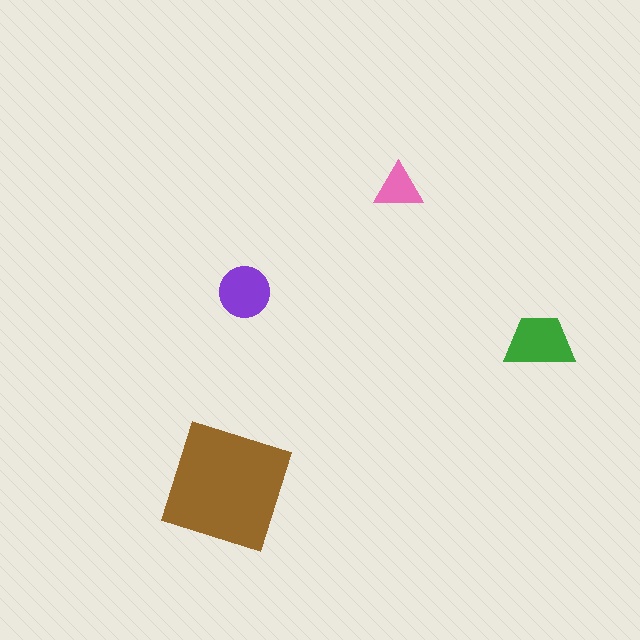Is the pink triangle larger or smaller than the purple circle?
Smaller.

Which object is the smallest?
The pink triangle.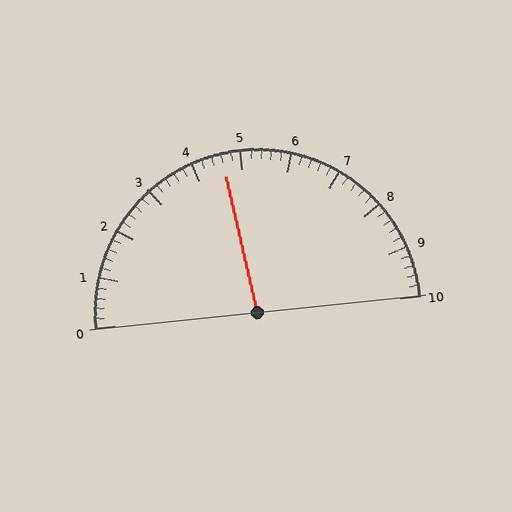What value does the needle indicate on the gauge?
The needle indicates approximately 4.6.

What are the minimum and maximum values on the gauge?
The gauge ranges from 0 to 10.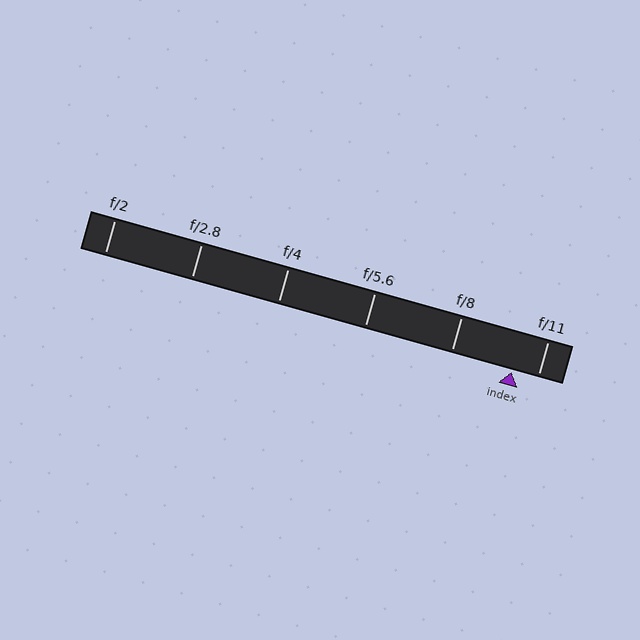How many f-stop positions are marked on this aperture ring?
There are 6 f-stop positions marked.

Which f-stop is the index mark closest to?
The index mark is closest to f/11.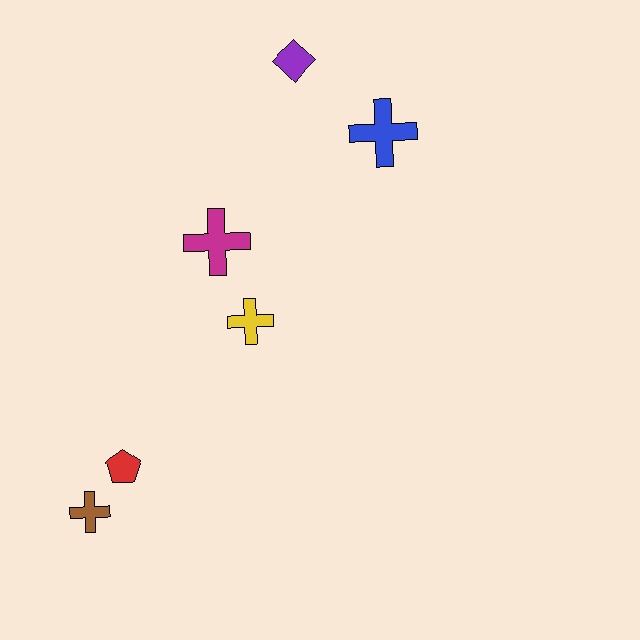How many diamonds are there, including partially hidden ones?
There is 1 diamond.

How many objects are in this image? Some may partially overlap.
There are 6 objects.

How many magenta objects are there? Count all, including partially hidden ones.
There is 1 magenta object.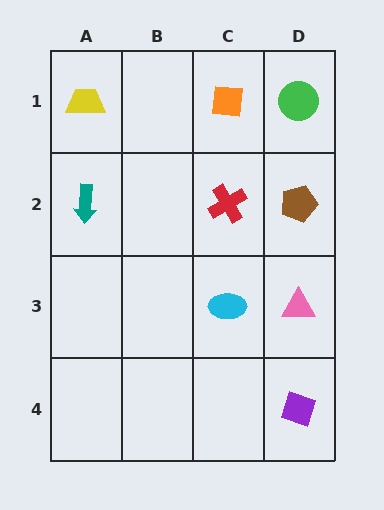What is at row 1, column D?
A green circle.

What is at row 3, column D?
A pink triangle.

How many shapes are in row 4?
1 shape.